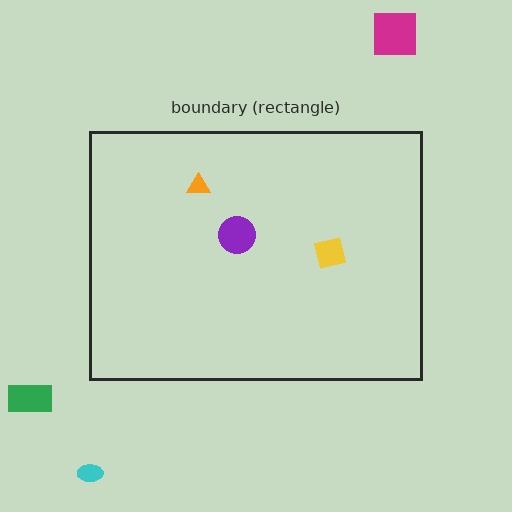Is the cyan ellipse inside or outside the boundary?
Outside.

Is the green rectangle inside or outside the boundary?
Outside.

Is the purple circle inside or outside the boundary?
Inside.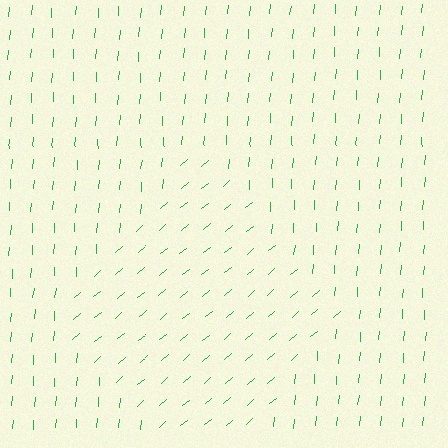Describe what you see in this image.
The image is filled with small green line segments. A diamond region in the image has lines oriented differently from the surrounding lines, creating a visible texture boundary.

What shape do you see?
I see a diamond.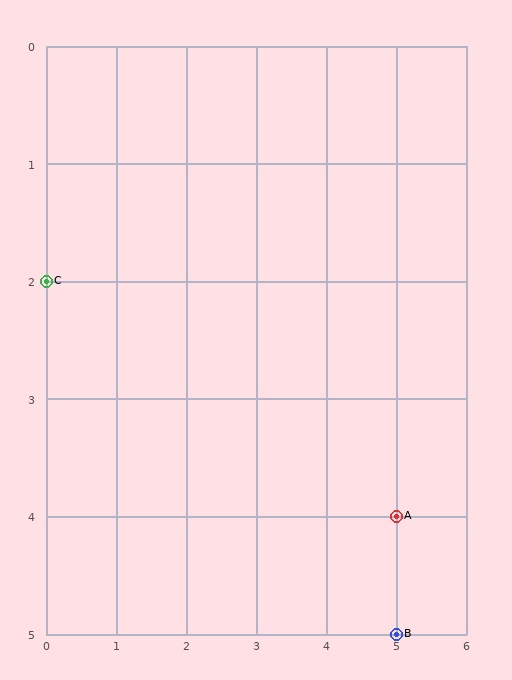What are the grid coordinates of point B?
Point B is at grid coordinates (5, 5).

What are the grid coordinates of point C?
Point C is at grid coordinates (0, 2).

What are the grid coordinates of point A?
Point A is at grid coordinates (5, 4).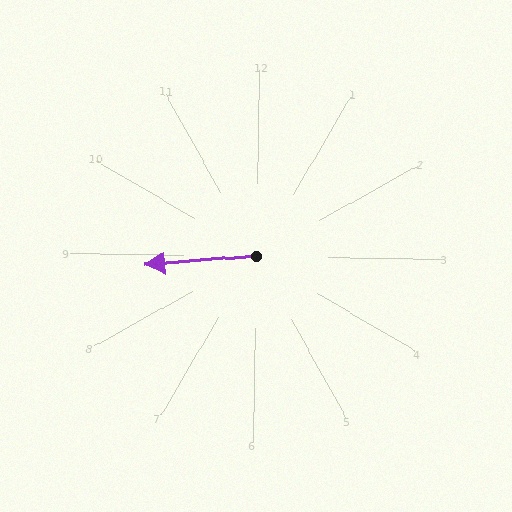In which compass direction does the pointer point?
West.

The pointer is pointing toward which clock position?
Roughly 9 o'clock.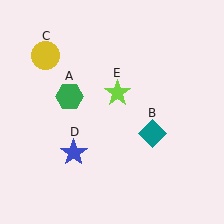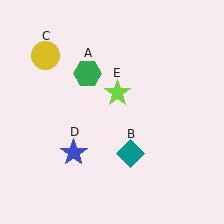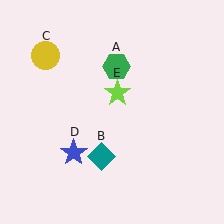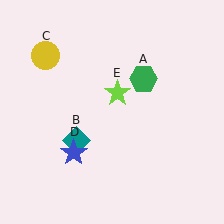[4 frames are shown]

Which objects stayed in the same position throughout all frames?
Yellow circle (object C) and blue star (object D) and lime star (object E) remained stationary.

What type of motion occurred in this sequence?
The green hexagon (object A), teal diamond (object B) rotated clockwise around the center of the scene.